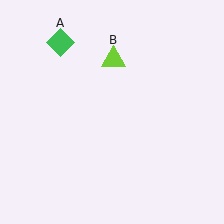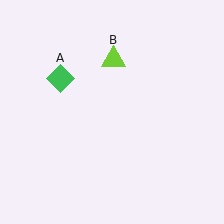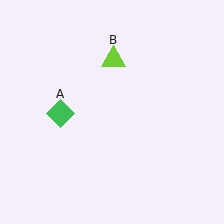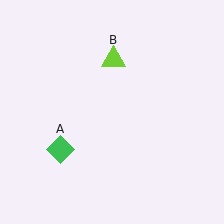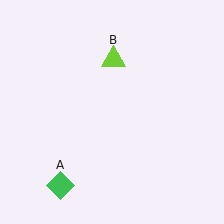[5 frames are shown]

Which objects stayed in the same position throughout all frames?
Lime triangle (object B) remained stationary.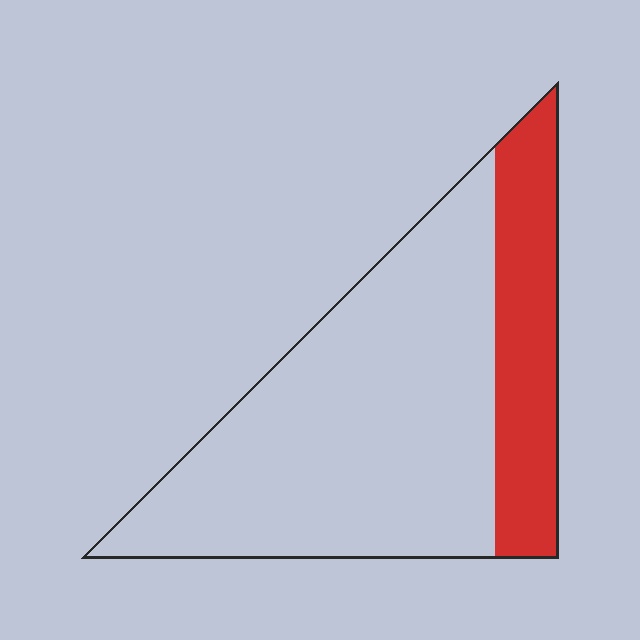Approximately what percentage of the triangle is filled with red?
Approximately 25%.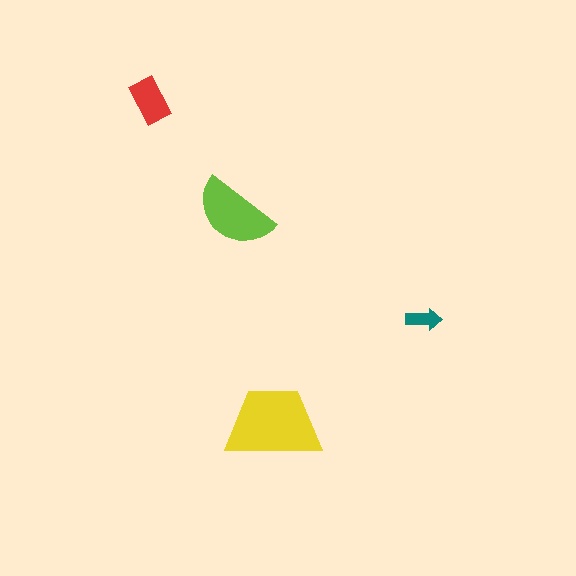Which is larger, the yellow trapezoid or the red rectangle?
The yellow trapezoid.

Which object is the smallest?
The teal arrow.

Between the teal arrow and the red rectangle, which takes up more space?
The red rectangle.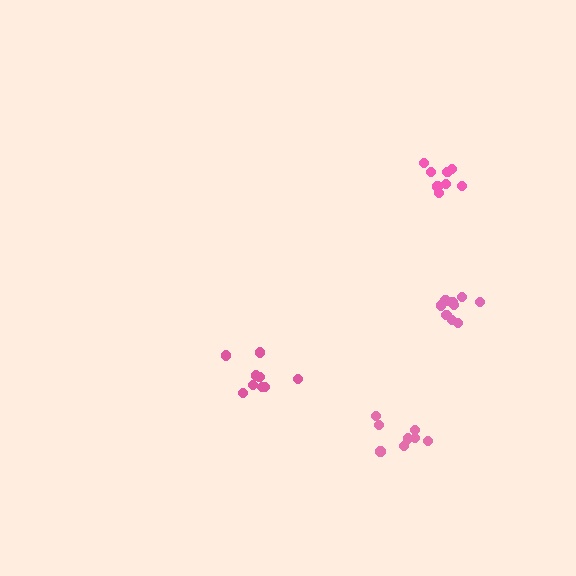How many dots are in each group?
Group 1: 8 dots, Group 2: 9 dots, Group 3: 10 dots, Group 4: 8 dots (35 total).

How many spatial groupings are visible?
There are 4 spatial groupings.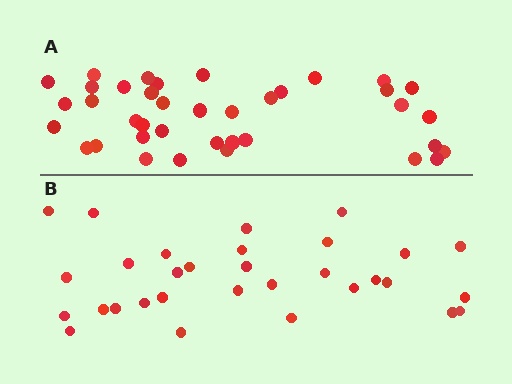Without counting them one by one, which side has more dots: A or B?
Region A (the top region) has more dots.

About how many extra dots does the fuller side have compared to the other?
Region A has roughly 8 or so more dots than region B.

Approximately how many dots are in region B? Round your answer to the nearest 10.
About 30 dots. (The exact count is 31, which rounds to 30.)